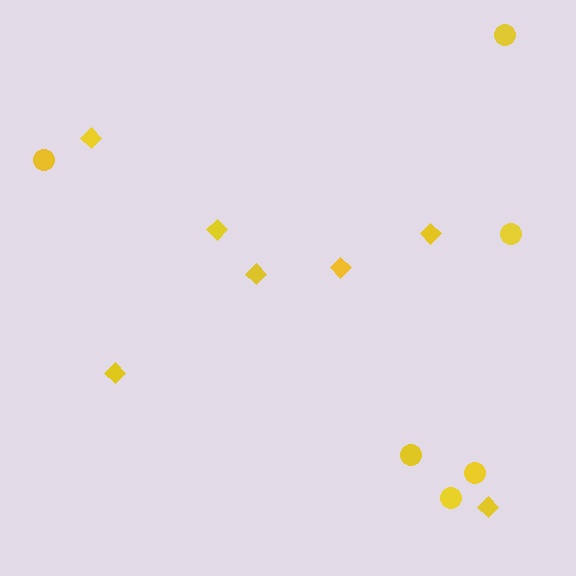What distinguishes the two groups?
There are 2 groups: one group of diamonds (7) and one group of circles (6).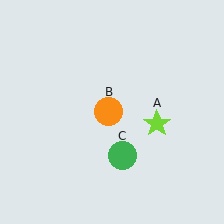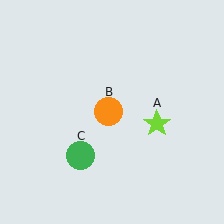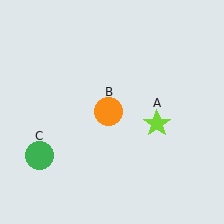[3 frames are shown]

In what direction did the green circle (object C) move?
The green circle (object C) moved left.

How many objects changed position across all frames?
1 object changed position: green circle (object C).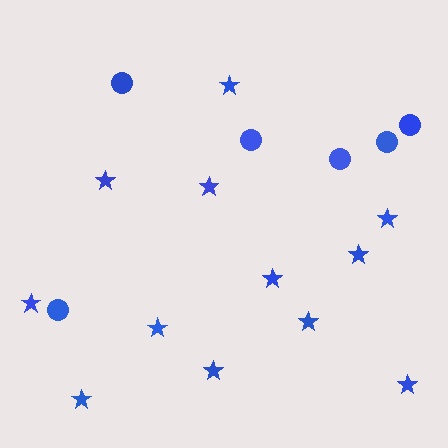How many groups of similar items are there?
There are 2 groups: one group of stars (12) and one group of circles (6).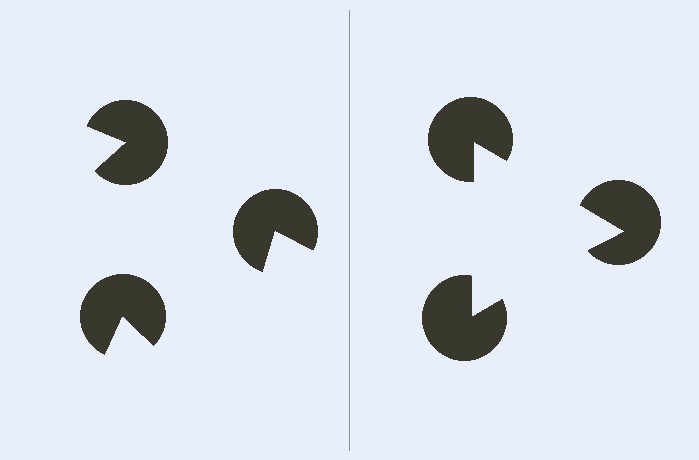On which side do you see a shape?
An illusory triangle appears on the right side. On the left side the wedge cuts are rotated, so no coherent shape forms.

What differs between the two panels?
The pac-man discs are positioned identically on both sides; only the wedge orientations differ. On the right they align to a triangle; on the left they are misaligned.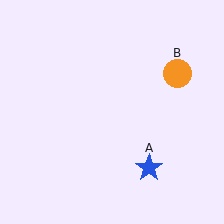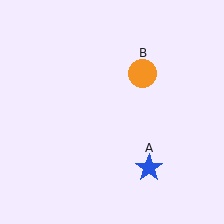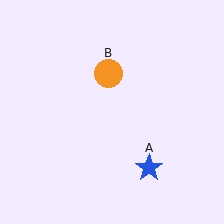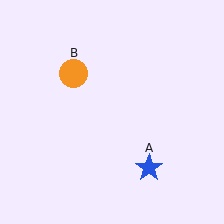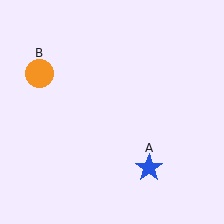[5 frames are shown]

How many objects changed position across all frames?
1 object changed position: orange circle (object B).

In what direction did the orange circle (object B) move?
The orange circle (object B) moved left.